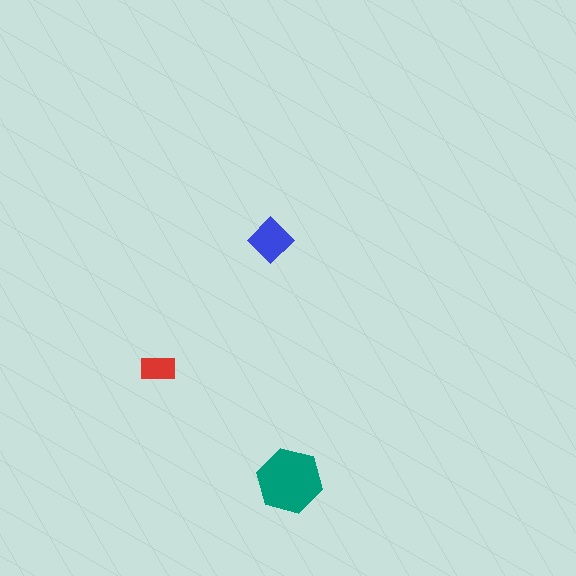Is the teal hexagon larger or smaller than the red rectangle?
Larger.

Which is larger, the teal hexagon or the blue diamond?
The teal hexagon.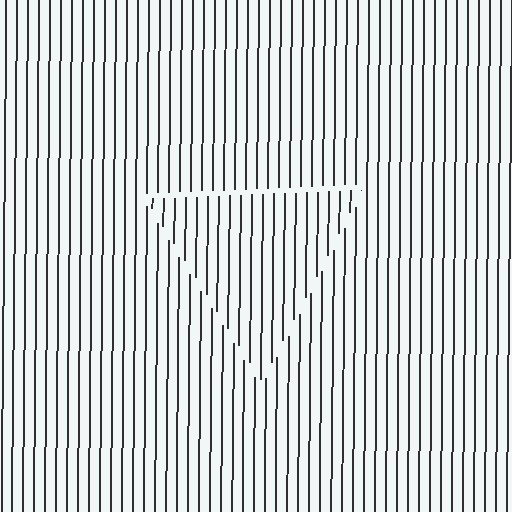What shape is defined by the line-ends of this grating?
An illusory triangle. The interior of the shape contains the same grating, shifted by half a period — the contour is defined by the phase discontinuity where line-ends from the inner and outer gratings abut.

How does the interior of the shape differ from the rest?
The interior of the shape contains the same grating, shifted by half a period — the contour is defined by the phase discontinuity where line-ends from the inner and outer gratings abut.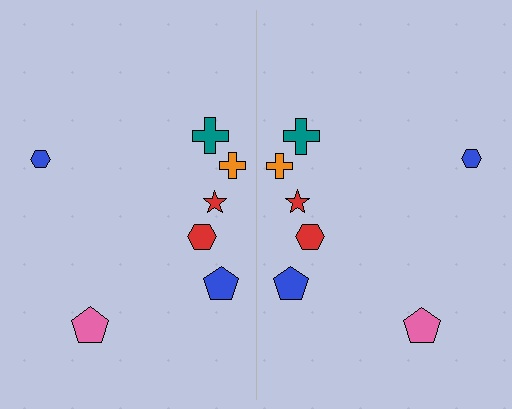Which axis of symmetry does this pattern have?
The pattern has a vertical axis of symmetry running through the center of the image.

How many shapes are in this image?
There are 14 shapes in this image.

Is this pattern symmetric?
Yes, this pattern has bilateral (reflection) symmetry.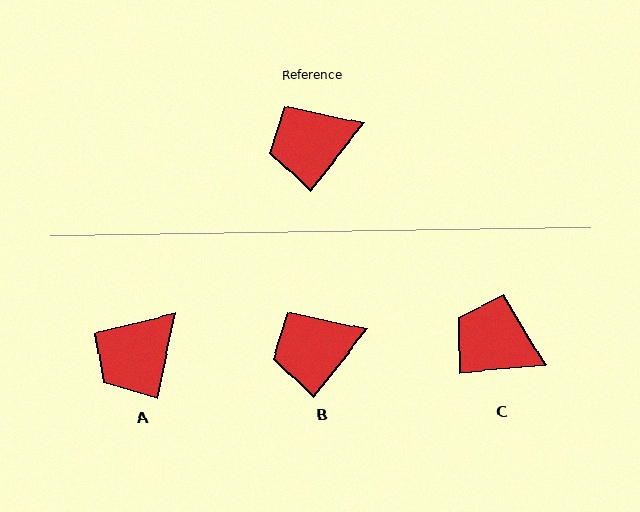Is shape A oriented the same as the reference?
No, it is off by about 27 degrees.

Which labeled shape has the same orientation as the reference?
B.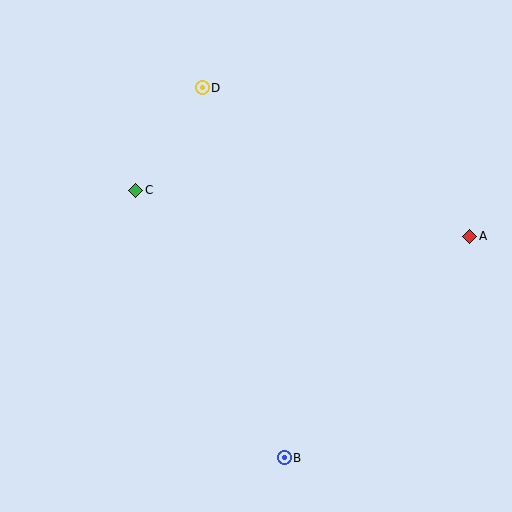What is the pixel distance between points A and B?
The distance between A and B is 289 pixels.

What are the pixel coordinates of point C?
Point C is at (136, 190).